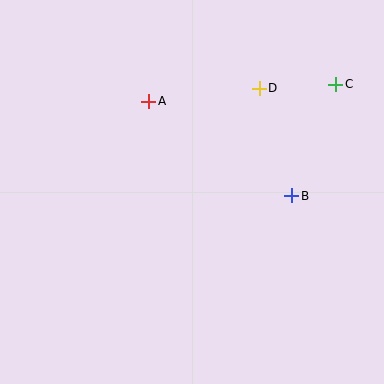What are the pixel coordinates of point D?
Point D is at (259, 88).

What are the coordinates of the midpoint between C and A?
The midpoint between C and A is at (242, 93).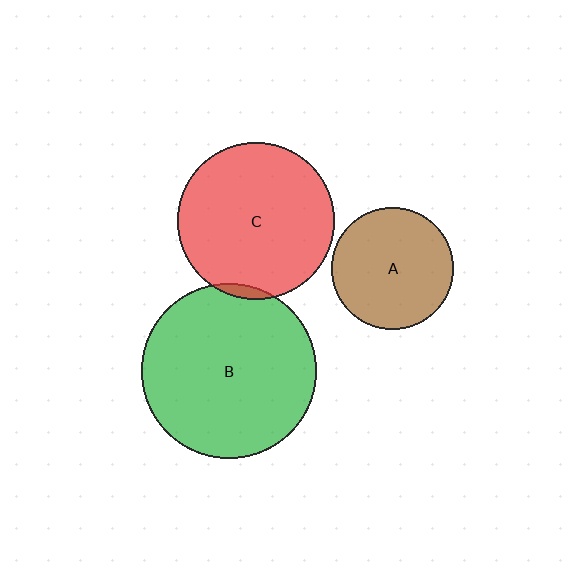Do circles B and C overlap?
Yes.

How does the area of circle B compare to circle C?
Approximately 1.2 times.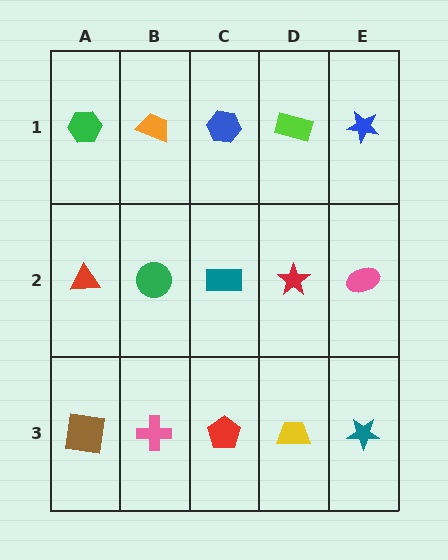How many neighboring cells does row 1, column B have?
3.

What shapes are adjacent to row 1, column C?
A teal rectangle (row 2, column C), an orange trapezoid (row 1, column B), a lime rectangle (row 1, column D).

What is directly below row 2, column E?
A teal star.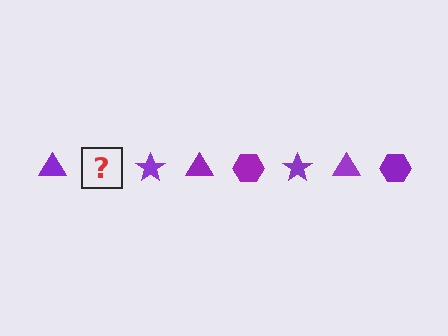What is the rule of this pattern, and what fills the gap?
The rule is that the pattern cycles through triangle, hexagon, star shapes in purple. The gap should be filled with a purple hexagon.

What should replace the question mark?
The question mark should be replaced with a purple hexagon.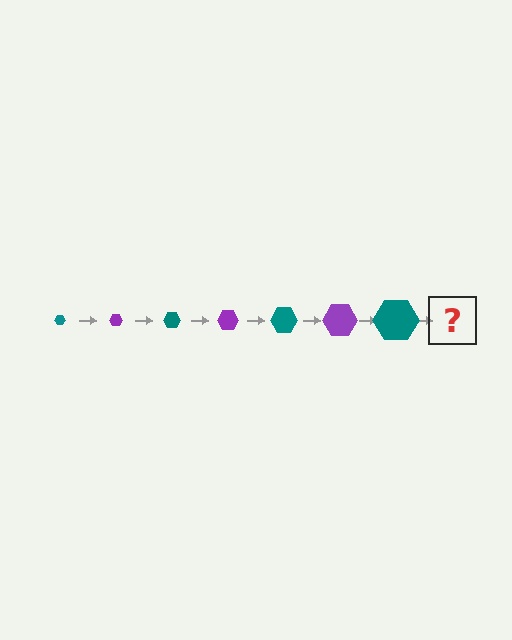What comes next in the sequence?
The next element should be a purple hexagon, larger than the previous one.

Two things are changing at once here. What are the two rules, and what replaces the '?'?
The two rules are that the hexagon grows larger each step and the color cycles through teal and purple. The '?' should be a purple hexagon, larger than the previous one.